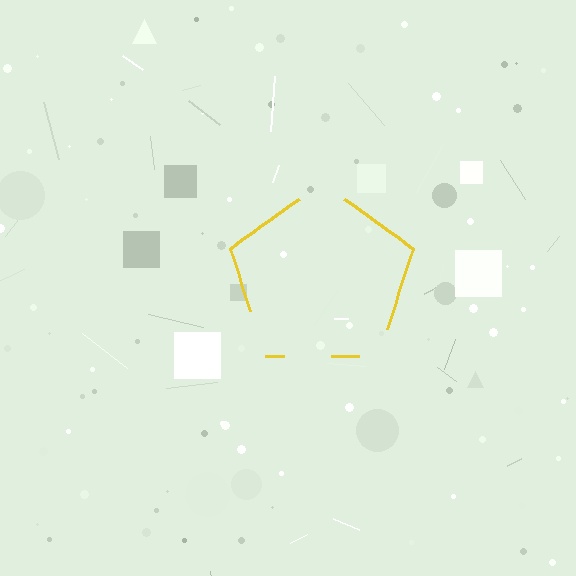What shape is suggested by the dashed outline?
The dashed outline suggests a pentagon.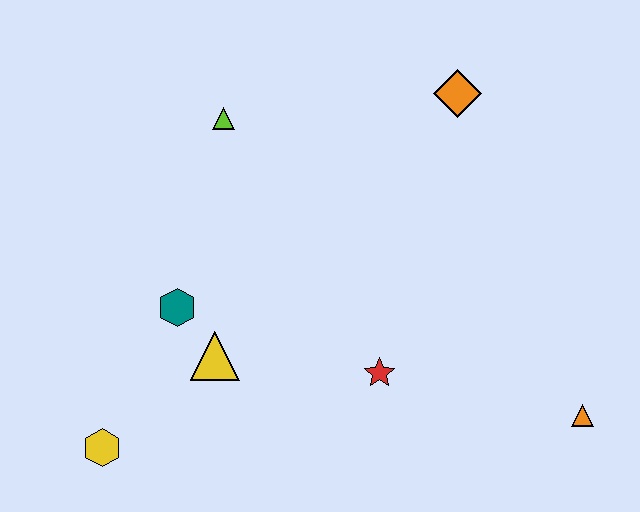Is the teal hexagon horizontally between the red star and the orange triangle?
No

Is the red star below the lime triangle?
Yes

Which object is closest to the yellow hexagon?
The yellow triangle is closest to the yellow hexagon.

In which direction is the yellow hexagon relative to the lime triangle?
The yellow hexagon is below the lime triangle.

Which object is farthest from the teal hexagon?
The orange triangle is farthest from the teal hexagon.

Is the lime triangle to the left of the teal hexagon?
No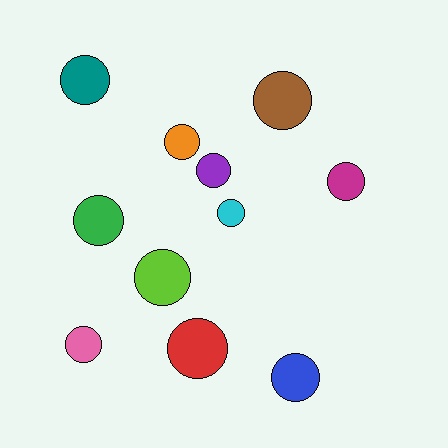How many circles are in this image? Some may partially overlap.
There are 11 circles.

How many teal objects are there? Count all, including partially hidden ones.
There is 1 teal object.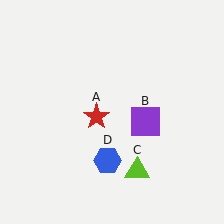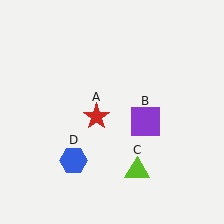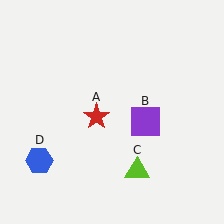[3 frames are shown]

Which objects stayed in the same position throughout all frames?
Red star (object A) and purple square (object B) and lime triangle (object C) remained stationary.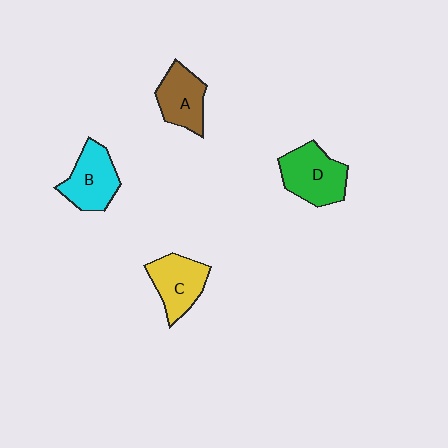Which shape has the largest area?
Shape D (green).